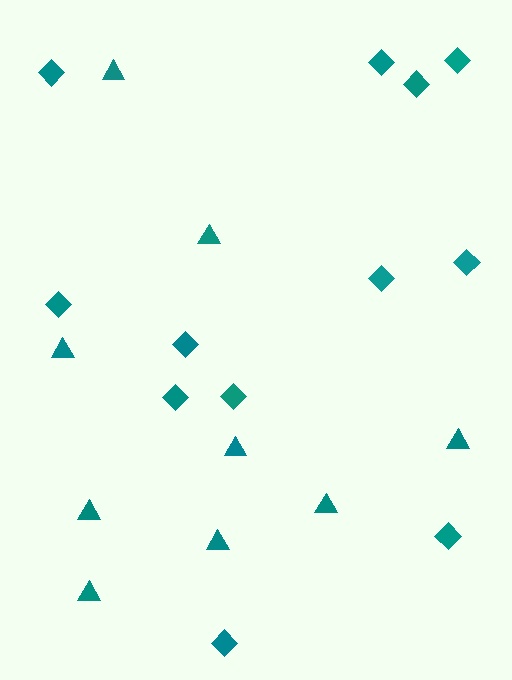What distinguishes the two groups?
There are 2 groups: one group of triangles (9) and one group of diamonds (12).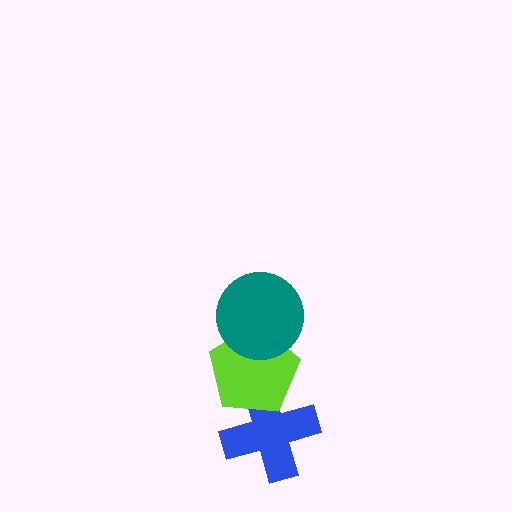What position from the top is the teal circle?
The teal circle is 1st from the top.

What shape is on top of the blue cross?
The lime pentagon is on top of the blue cross.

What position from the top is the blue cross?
The blue cross is 3rd from the top.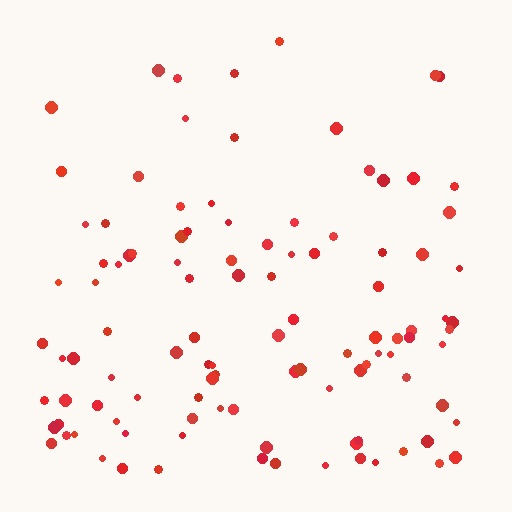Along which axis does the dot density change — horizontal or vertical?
Vertical.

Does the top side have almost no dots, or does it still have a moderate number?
Still a moderate number, just noticeably fewer than the bottom.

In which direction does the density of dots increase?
From top to bottom, with the bottom side densest.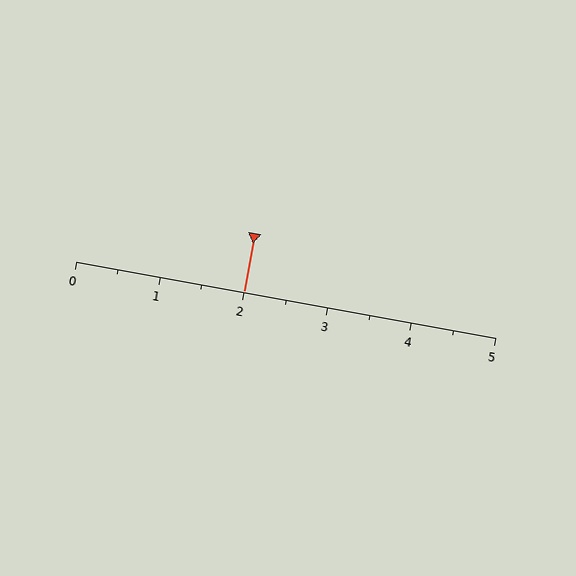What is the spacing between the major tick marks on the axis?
The major ticks are spaced 1 apart.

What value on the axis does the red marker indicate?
The marker indicates approximately 2.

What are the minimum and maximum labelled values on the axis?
The axis runs from 0 to 5.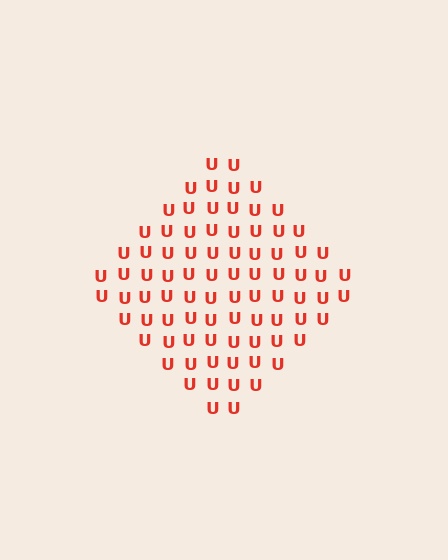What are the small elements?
The small elements are letter U's.